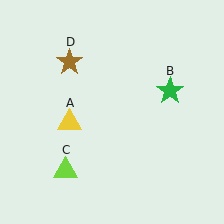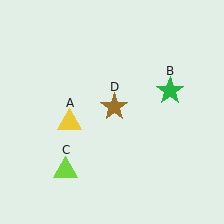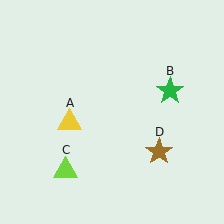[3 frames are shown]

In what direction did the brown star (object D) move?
The brown star (object D) moved down and to the right.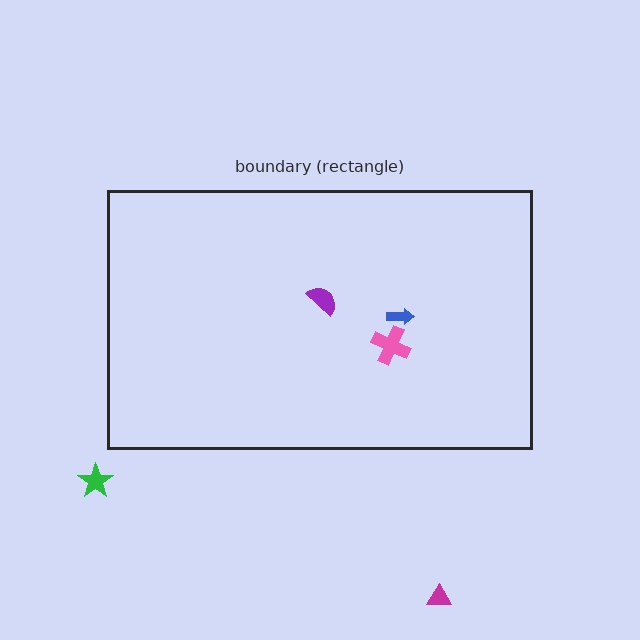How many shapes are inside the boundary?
3 inside, 2 outside.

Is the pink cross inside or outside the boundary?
Inside.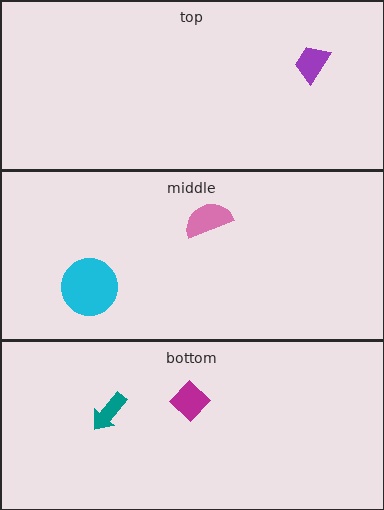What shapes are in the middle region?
The pink semicircle, the cyan circle.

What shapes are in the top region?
The purple trapezoid.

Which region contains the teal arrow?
The bottom region.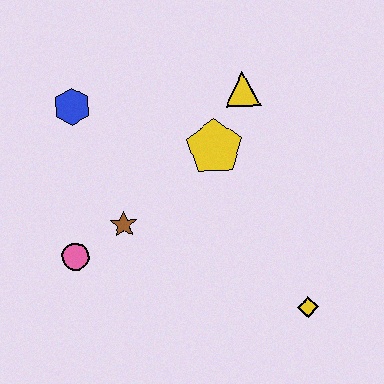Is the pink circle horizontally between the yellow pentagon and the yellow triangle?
No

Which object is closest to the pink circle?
The brown star is closest to the pink circle.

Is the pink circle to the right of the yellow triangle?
No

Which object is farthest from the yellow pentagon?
The yellow diamond is farthest from the yellow pentagon.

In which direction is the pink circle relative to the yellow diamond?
The pink circle is to the left of the yellow diamond.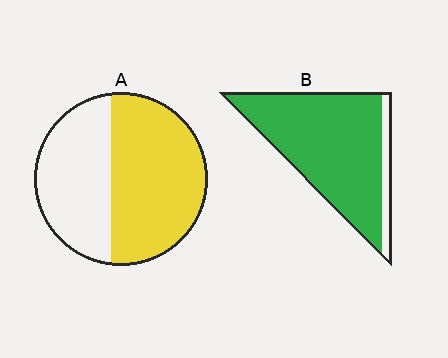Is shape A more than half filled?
Yes.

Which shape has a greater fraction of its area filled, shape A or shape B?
Shape B.